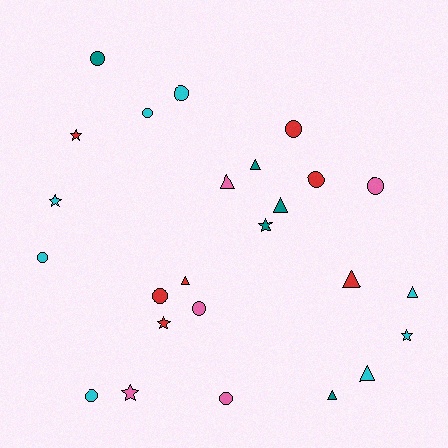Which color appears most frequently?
Cyan, with 8 objects.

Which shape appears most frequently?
Circle, with 11 objects.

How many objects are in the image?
There are 25 objects.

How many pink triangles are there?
There is 1 pink triangle.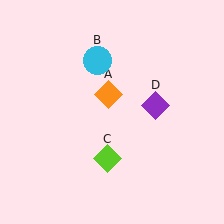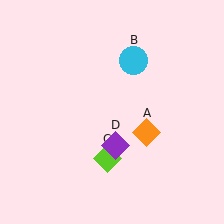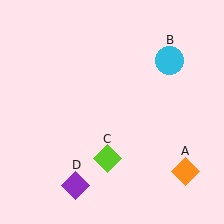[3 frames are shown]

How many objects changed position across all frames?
3 objects changed position: orange diamond (object A), cyan circle (object B), purple diamond (object D).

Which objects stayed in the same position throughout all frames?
Lime diamond (object C) remained stationary.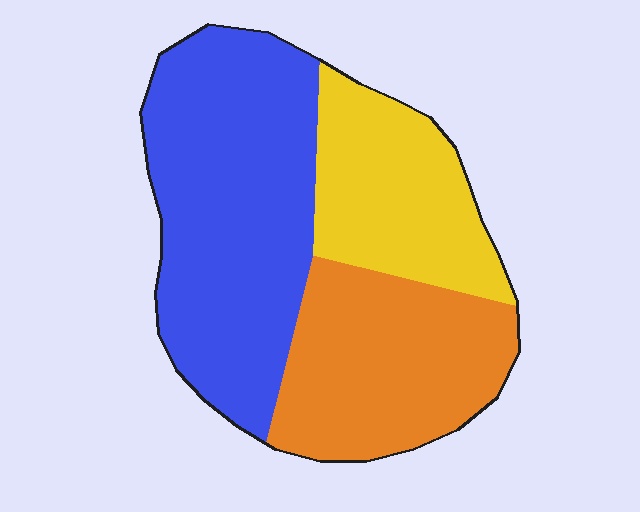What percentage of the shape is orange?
Orange takes up between a quarter and a half of the shape.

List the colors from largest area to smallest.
From largest to smallest: blue, orange, yellow.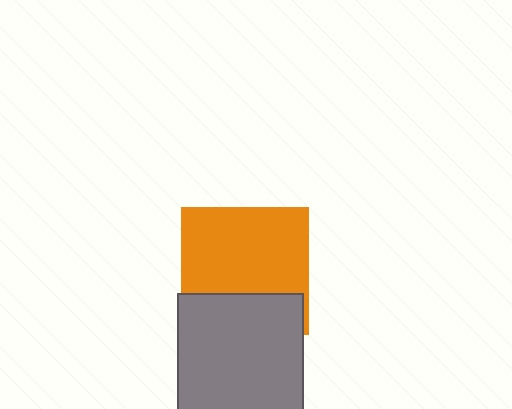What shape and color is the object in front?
The object in front is a gray square.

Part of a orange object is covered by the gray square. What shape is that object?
It is a square.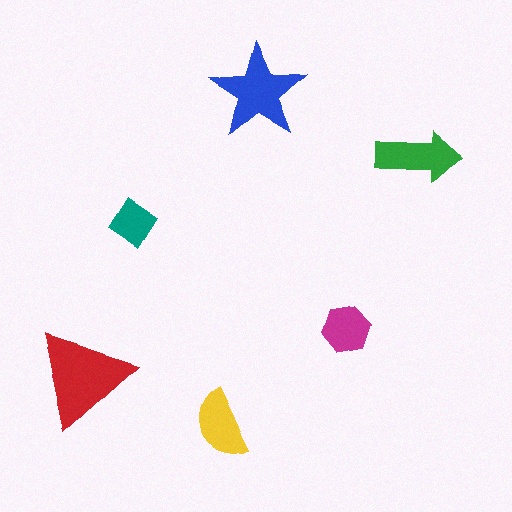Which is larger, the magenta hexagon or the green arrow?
The green arrow.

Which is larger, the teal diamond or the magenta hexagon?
The magenta hexagon.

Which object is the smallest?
The teal diamond.